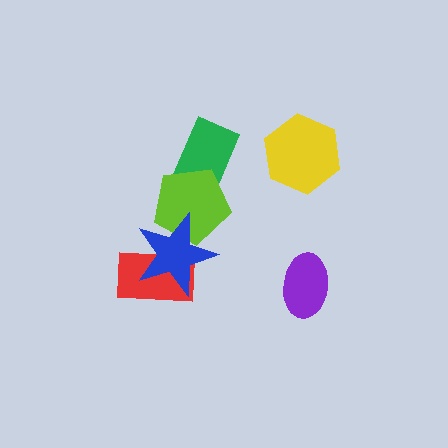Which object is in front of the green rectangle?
The lime pentagon is in front of the green rectangle.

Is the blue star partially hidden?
No, no other shape covers it.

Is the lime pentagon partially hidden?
Yes, it is partially covered by another shape.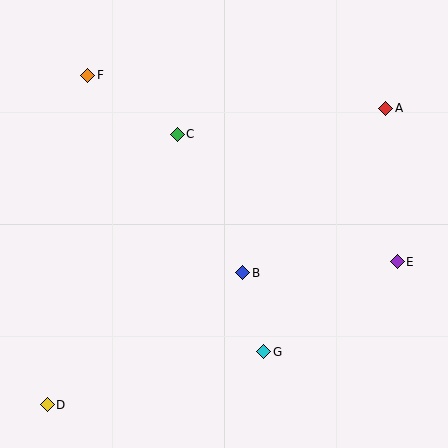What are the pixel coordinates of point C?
Point C is at (177, 134).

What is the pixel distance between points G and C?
The distance between G and C is 234 pixels.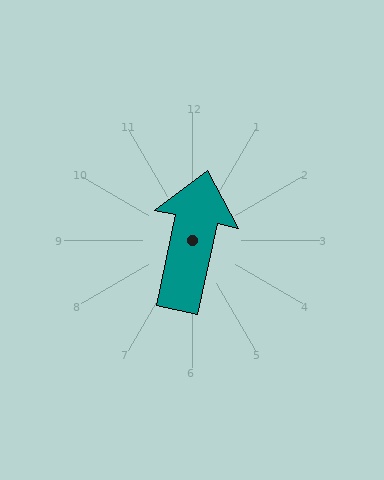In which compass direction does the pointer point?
North.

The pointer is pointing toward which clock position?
Roughly 12 o'clock.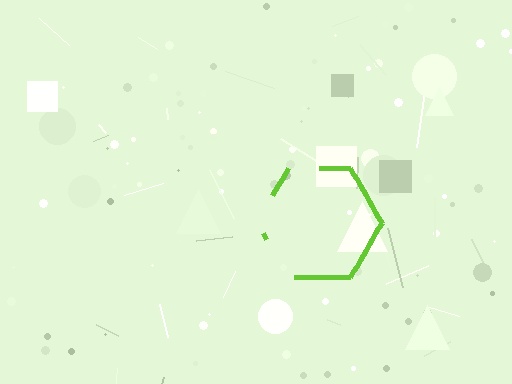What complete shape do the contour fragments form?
The contour fragments form a hexagon.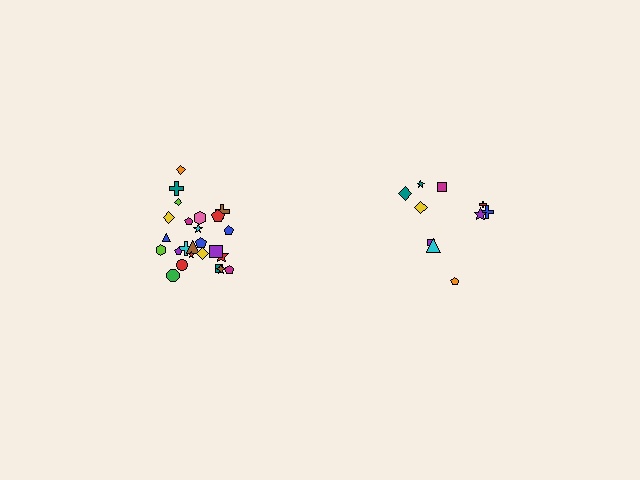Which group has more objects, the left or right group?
The left group.